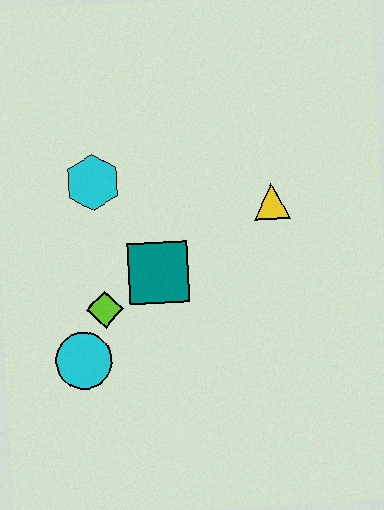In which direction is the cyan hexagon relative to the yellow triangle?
The cyan hexagon is to the left of the yellow triangle.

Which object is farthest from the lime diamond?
The yellow triangle is farthest from the lime diamond.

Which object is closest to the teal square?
The lime diamond is closest to the teal square.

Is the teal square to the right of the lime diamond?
Yes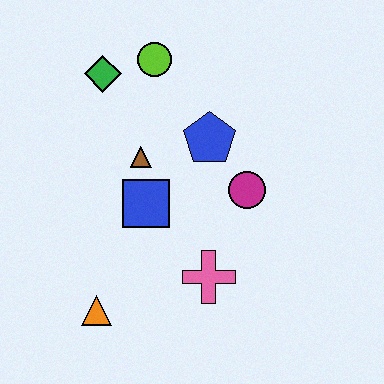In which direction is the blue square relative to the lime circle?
The blue square is below the lime circle.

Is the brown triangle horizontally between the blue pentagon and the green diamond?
Yes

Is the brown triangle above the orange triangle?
Yes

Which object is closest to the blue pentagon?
The magenta circle is closest to the blue pentagon.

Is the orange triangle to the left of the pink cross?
Yes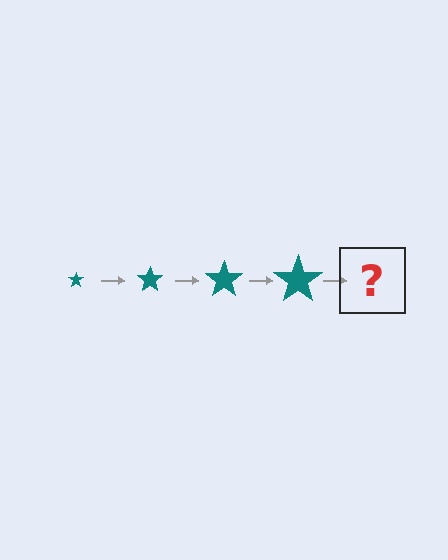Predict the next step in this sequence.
The next step is a teal star, larger than the previous one.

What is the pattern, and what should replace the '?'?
The pattern is that the star gets progressively larger each step. The '?' should be a teal star, larger than the previous one.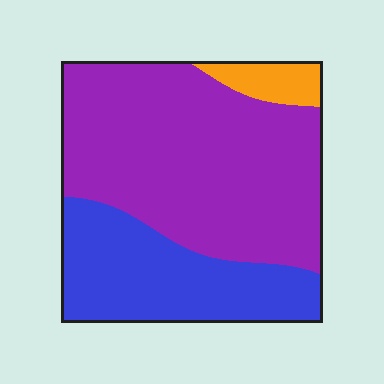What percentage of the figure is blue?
Blue covers about 30% of the figure.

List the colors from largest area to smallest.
From largest to smallest: purple, blue, orange.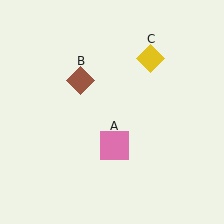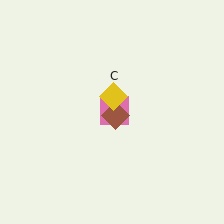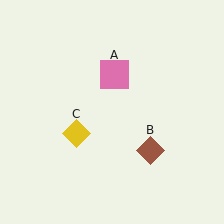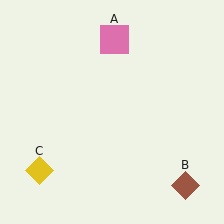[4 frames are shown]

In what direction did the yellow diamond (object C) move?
The yellow diamond (object C) moved down and to the left.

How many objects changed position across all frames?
3 objects changed position: pink square (object A), brown diamond (object B), yellow diamond (object C).